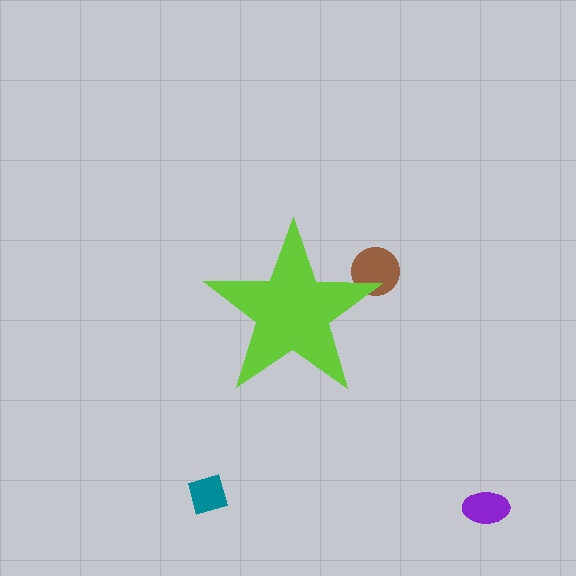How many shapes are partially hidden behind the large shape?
1 shape is partially hidden.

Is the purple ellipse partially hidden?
No, the purple ellipse is fully visible.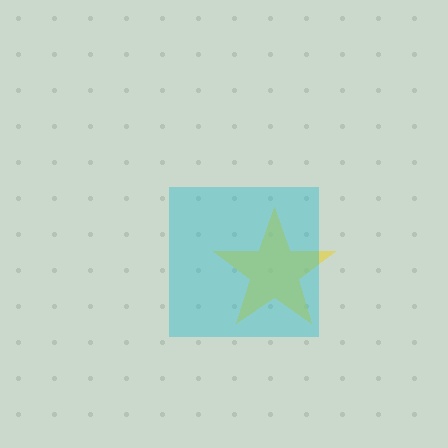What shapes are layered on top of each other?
The layered shapes are: a yellow star, a cyan square.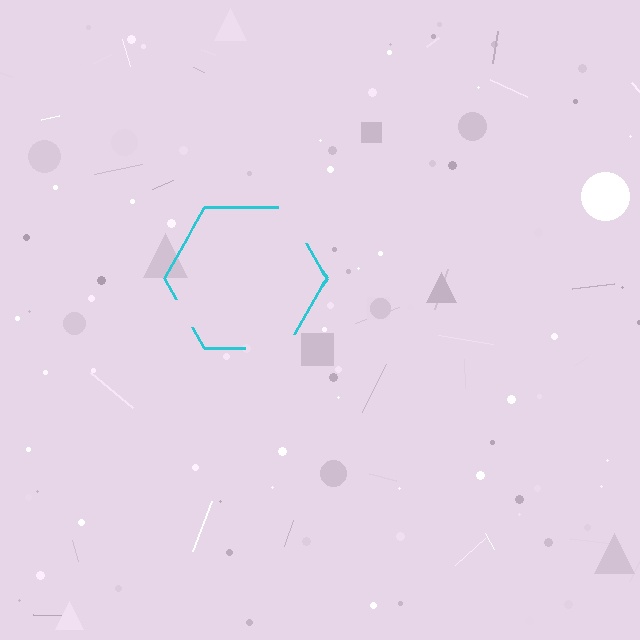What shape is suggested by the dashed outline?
The dashed outline suggests a hexagon.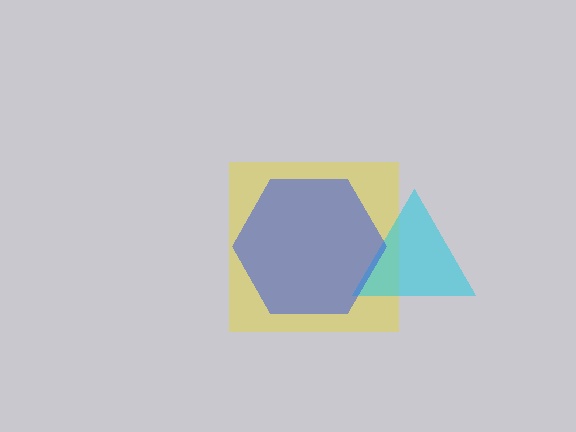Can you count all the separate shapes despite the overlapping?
Yes, there are 3 separate shapes.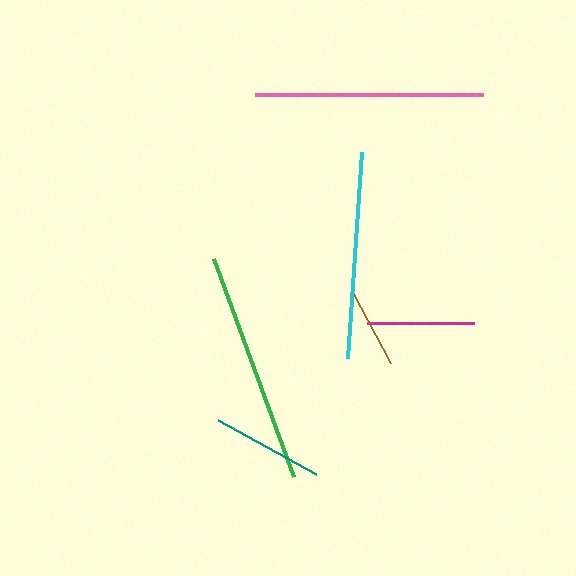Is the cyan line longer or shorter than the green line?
The green line is longer than the cyan line.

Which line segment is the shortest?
The brown line is the shortest at approximately 80 pixels.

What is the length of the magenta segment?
The magenta segment is approximately 107 pixels long.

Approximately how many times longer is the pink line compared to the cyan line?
The pink line is approximately 1.1 times the length of the cyan line.